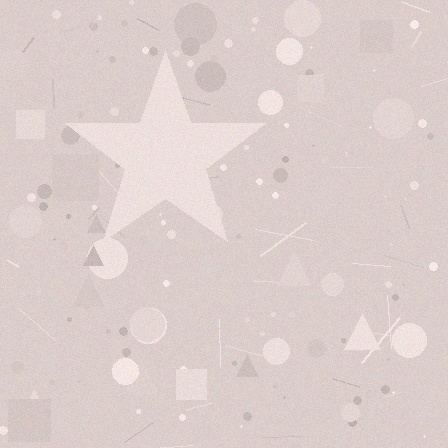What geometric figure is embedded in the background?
A star is embedded in the background.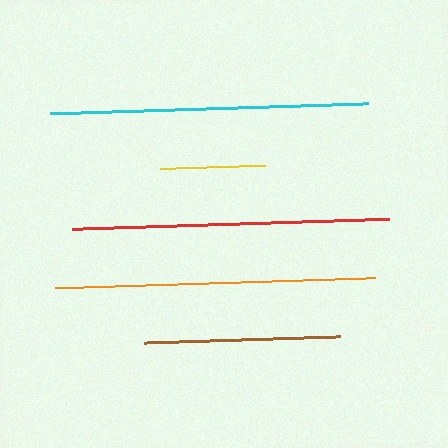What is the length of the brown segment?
The brown segment is approximately 196 pixels long.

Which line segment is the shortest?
The yellow line is the shortest at approximately 105 pixels.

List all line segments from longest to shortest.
From longest to shortest: orange, cyan, red, brown, yellow.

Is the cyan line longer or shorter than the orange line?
The orange line is longer than the cyan line.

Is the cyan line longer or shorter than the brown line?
The cyan line is longer than the brown line.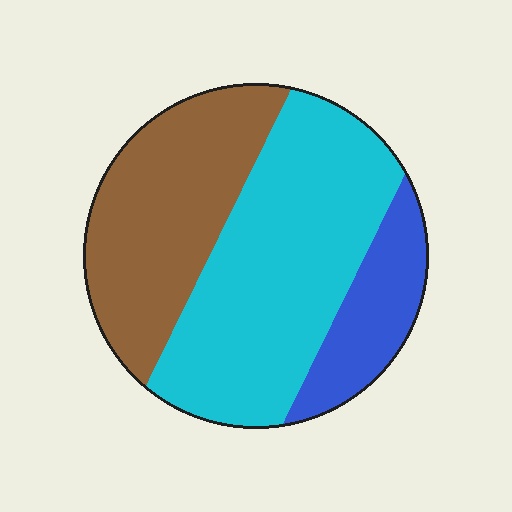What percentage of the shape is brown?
Brown covers around 35% of the shape.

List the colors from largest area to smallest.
From largest to smallest: cyan, brown, blue.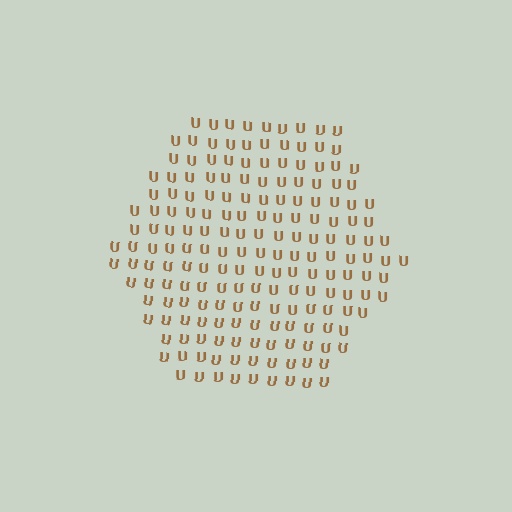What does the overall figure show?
The overall figure shows a hexagon.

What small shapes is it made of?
It is made of small letter U's.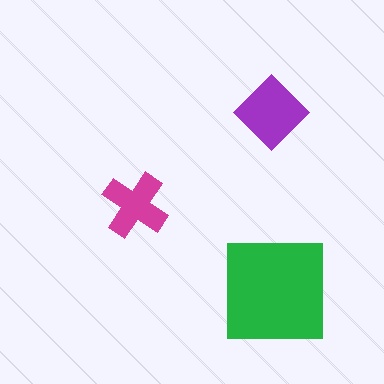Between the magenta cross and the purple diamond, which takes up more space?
The purple diamond.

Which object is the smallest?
The magenta cross.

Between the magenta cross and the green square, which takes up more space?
The green square.